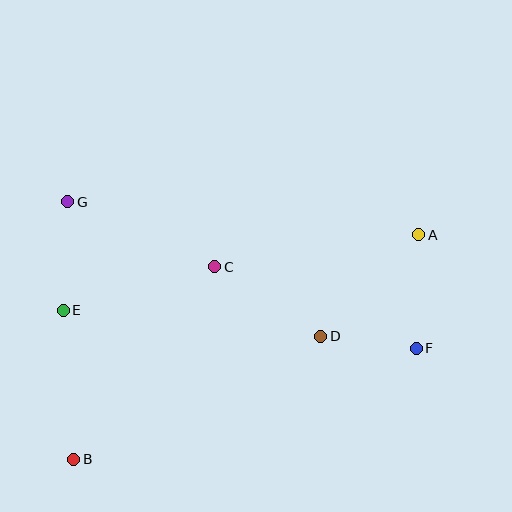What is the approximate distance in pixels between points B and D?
The distance between B and D is approximately 276 pixels.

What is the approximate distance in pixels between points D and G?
The distance between D and G is approximately 286 pixels.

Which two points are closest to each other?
Points D and F are closest to each other.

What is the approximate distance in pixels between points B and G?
The distance between B and G is approximately 257 pixels.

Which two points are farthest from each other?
Points A and B are farthest from each other.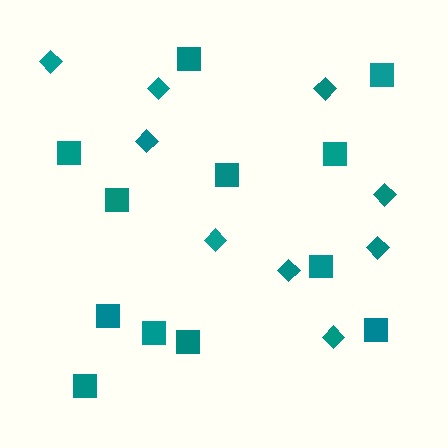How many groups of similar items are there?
There are 2 groups: one group of squares (12) and one group of diamonds (9).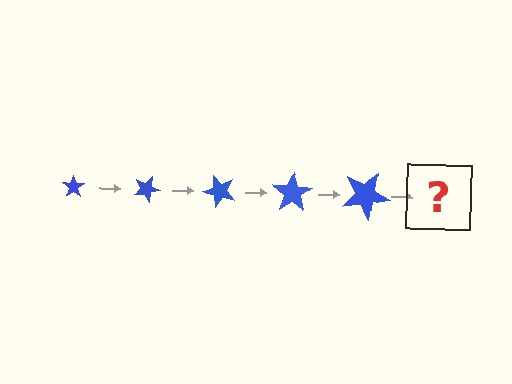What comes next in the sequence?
The next element should be a star, larger than the previous one and rotated 125 degrees from the start.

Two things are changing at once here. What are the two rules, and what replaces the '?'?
The two rules are that the star grows larger each step and it rotates 25 degrees each step. The '?' should be a star, larger than the previous one and rotated 125 degrees from the start.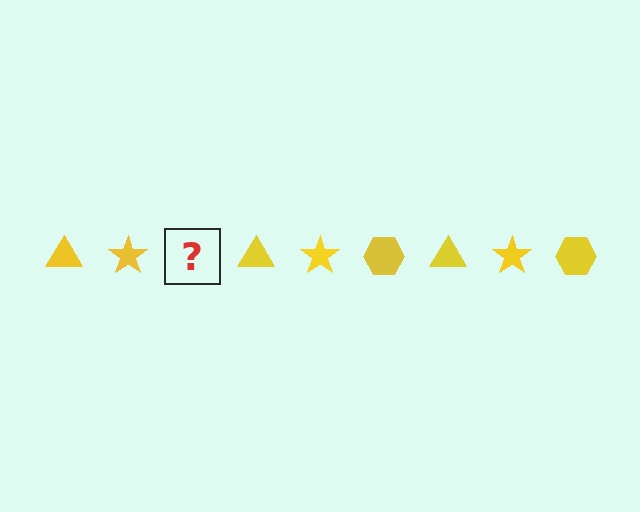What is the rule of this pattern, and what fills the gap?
The rule is that the pattern cycles through triangle, star, hexagon shapes in yellow. The gap should be filled with a yellow hexagon.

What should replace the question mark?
The question mark should be replaced with a yellow hexagon.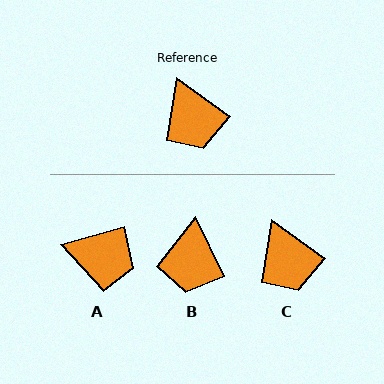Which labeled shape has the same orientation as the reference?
C.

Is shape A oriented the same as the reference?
No, it is off by about 51 degrees.